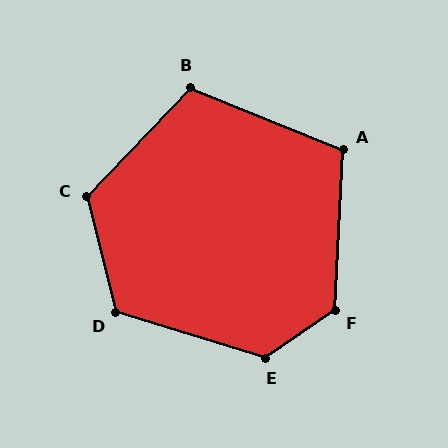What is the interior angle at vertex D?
Approximately 121 degrees (obtuse).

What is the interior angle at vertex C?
Approximately 122 degrees (obtuse).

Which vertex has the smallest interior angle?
A, at approximately 109 degrees.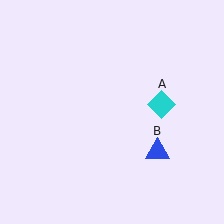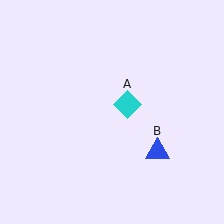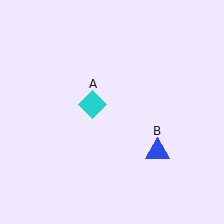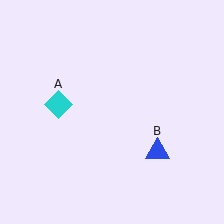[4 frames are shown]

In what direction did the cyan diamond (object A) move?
The cyan diamond (object A) moved left.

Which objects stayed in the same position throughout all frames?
Blue triangle (object B) remained stationary.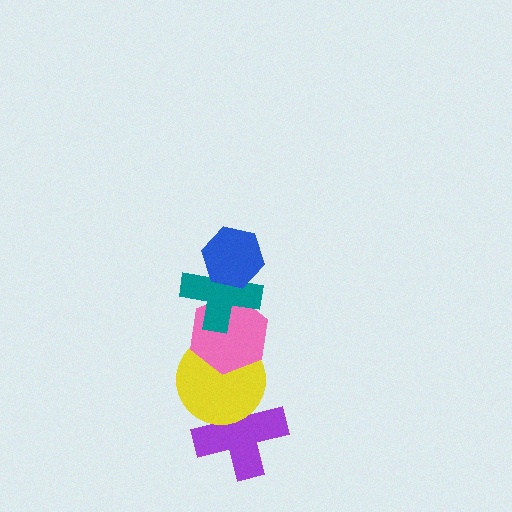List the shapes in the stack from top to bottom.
From top to bottom: the blue hexagon, the teal cross, the pink hexagon, the yellow circle, the purple cross.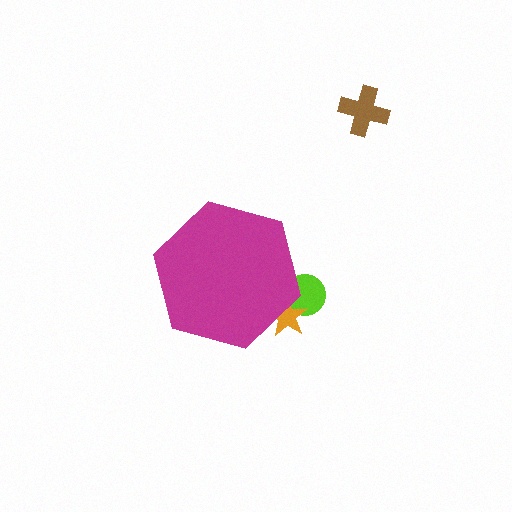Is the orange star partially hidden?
Yes, the orange star is partially hidden behind the magenta hexagon.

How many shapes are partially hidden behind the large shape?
2 shapes are partially hidden.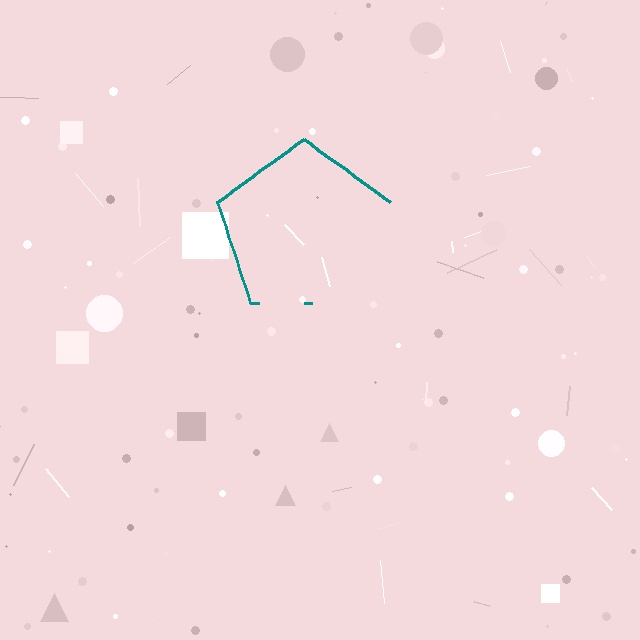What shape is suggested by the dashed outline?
The dashed outline suggests a pentagon.